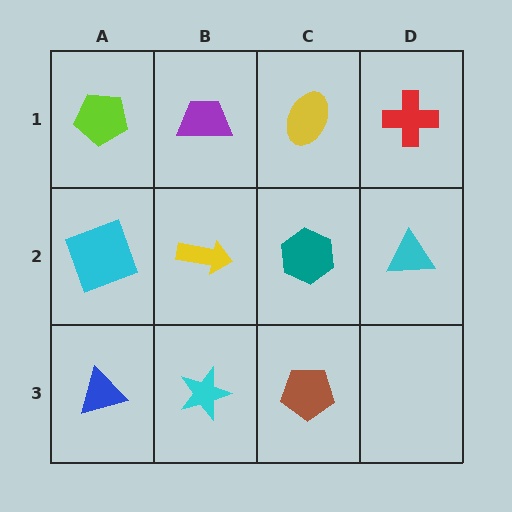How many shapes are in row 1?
4 shapes.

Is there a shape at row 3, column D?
No, that cell is empty.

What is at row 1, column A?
A lime pentagon.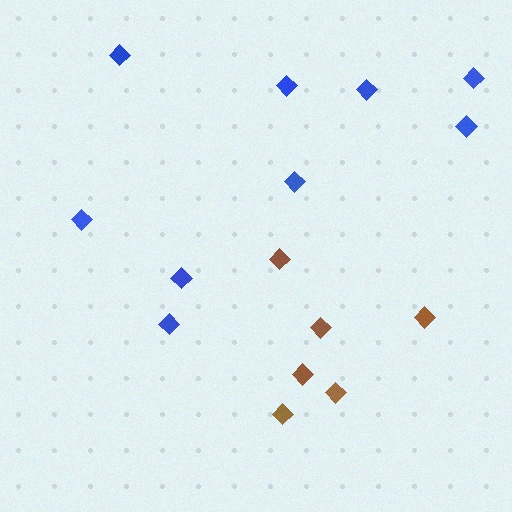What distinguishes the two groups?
There are 2 groups: one group of brown diamonds (6) and one group of blue diamonds (9).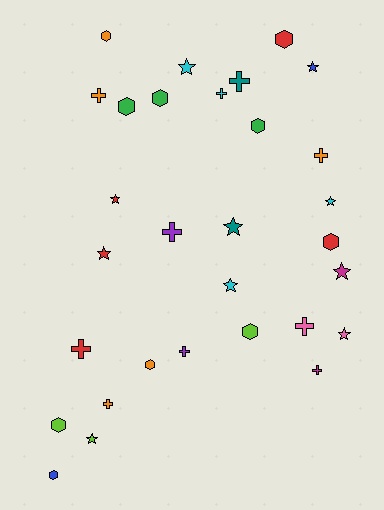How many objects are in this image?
There are 30 objects.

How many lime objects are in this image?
There are 3 lime objects.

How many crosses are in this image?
There are 10 crosses.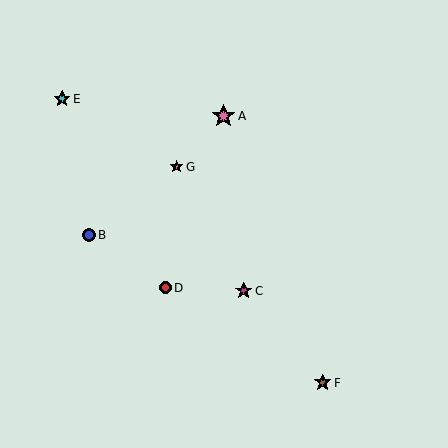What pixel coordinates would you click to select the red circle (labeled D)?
Click at (165, 288) to select the red circle D.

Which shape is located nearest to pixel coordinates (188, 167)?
The pink star (labeled G) at (177, 167) is nearest to that location.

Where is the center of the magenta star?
The center of the magenta star is at (244, 291).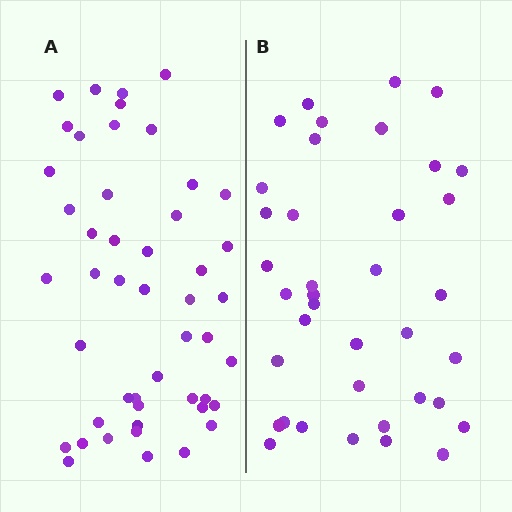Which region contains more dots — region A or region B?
Region A (the left region) has more dots.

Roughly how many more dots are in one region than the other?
Region A has roughly 10 or so more dots than region B.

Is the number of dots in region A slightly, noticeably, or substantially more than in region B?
Region A has noticeably more, but not dramatically so. The ratio is roughly 1.3 to 1.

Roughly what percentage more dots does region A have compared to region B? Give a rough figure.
About 25% more.